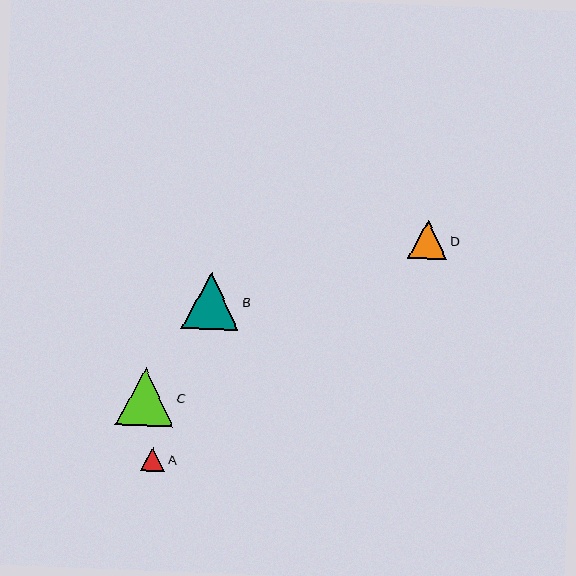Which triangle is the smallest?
Triangle A is the smallest with a size of approximately 24 pixels.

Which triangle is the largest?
Triangle C is the largest with a size of approximately 58 pixels.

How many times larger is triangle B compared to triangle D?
Triangle B is approximately 1.5 times the size of triangle D.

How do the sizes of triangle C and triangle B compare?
Triangle C and triangle B are approximately the same size.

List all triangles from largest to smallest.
From largest to smallest: C, B, D, A.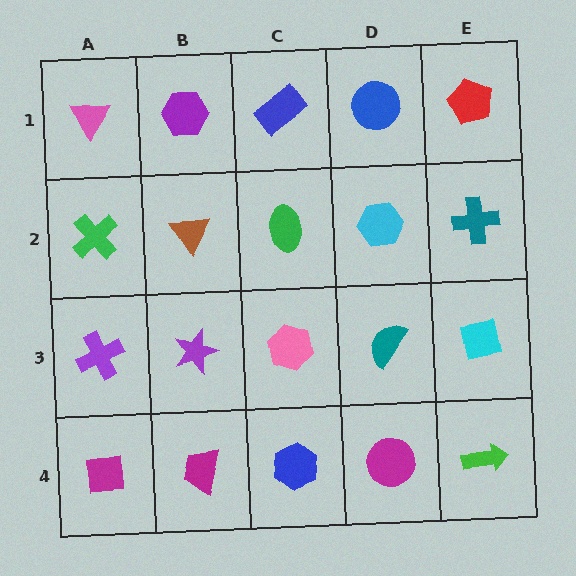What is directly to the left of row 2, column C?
A brown triangle.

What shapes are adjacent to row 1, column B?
A brown triangle (row 2, column B), a pink triangle (row 1, column A), a blue rectangle (row 1, column C).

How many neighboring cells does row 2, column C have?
4.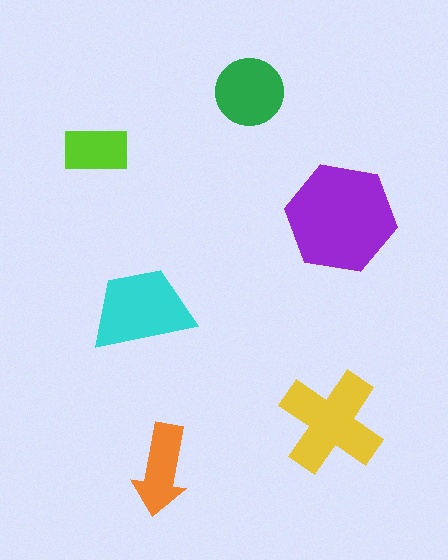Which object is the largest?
The purple hexagon.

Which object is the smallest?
The lime rectangle.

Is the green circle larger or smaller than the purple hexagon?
Smaller.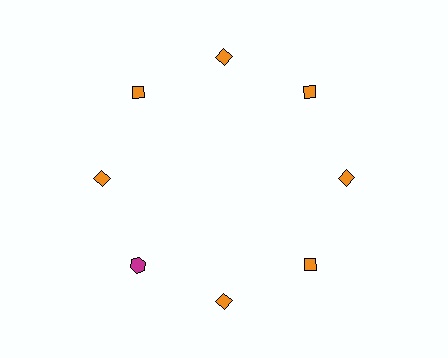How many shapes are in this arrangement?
There are 8 shapes arranged in a ring pattern.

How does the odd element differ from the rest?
It differs in both color (magenta instead of orange) and shape (hexagon instead of diamond).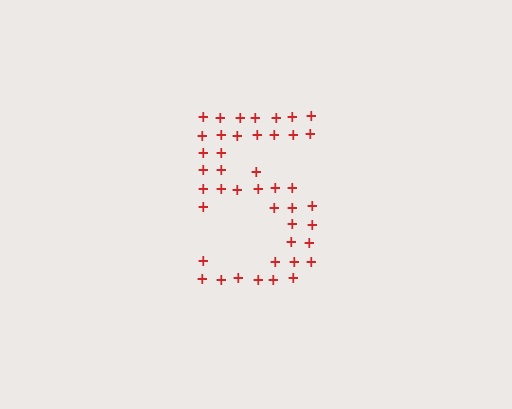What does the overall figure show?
The overall figure shows the digit 5.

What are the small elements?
The small elements are plus signs.